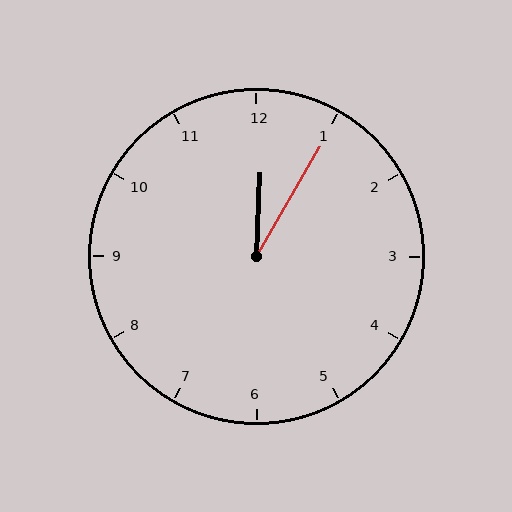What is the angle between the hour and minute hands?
Approximately 28 degrees.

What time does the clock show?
12:05.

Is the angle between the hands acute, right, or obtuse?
It is acute.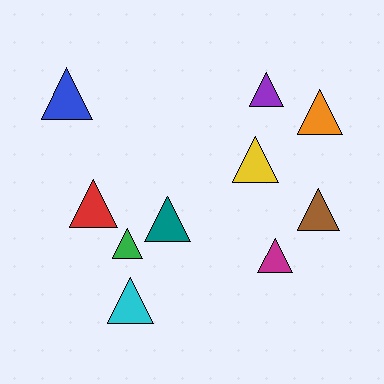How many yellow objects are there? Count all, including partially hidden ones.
There is 1 yellow object.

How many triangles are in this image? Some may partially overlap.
There are 10 triangles.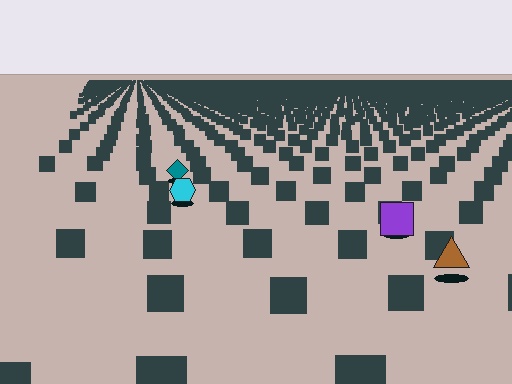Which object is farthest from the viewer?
The teal diamond is farthest from the viewer. It appears smaller and the ground texture around it is denser.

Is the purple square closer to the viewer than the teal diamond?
Yes. The purple square is closer — you can tell from the texture gradient: the ground texture is coarser near it.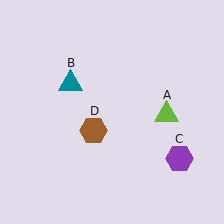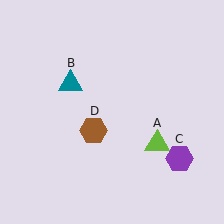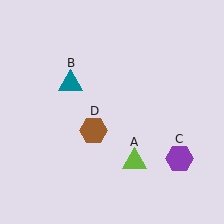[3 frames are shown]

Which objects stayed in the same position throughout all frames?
Teal triangle (object B) and purple hexagon (object C) and brown hexagon (object D) remained stationary.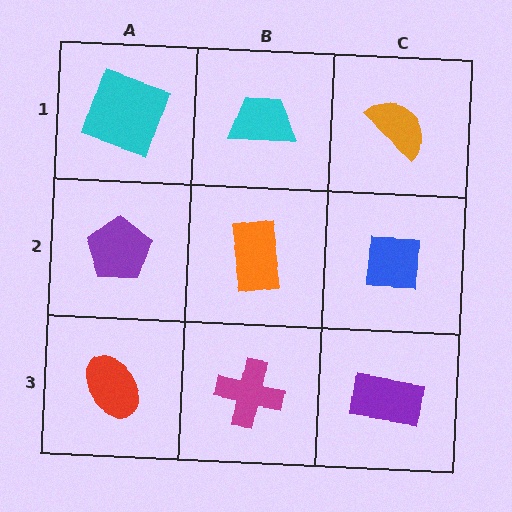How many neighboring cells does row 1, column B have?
3.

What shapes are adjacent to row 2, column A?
A cyan square (row 1, column A), a red ellipse (row 3, column A), an orange rectangle (row 2, column B).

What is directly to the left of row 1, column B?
A cyan square.